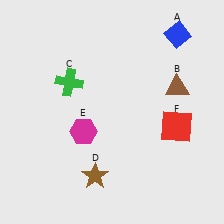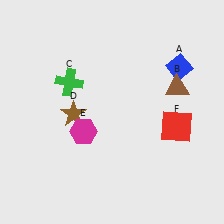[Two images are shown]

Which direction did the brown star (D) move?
The brown star (D) moved up.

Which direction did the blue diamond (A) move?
The blue diamond (A) moved down.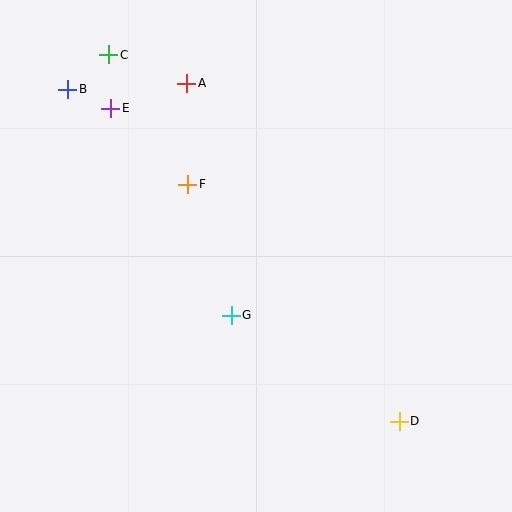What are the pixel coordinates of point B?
Point B is at (68, 89).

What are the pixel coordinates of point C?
Point C is at (109, 55).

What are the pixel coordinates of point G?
Point G is at (231, 315).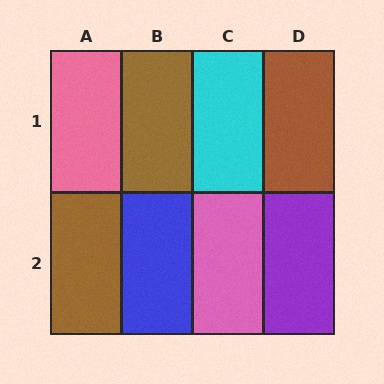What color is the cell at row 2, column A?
Brown.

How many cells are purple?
1 cell is purple.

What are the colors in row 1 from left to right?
Pink, brown, cyan, brown.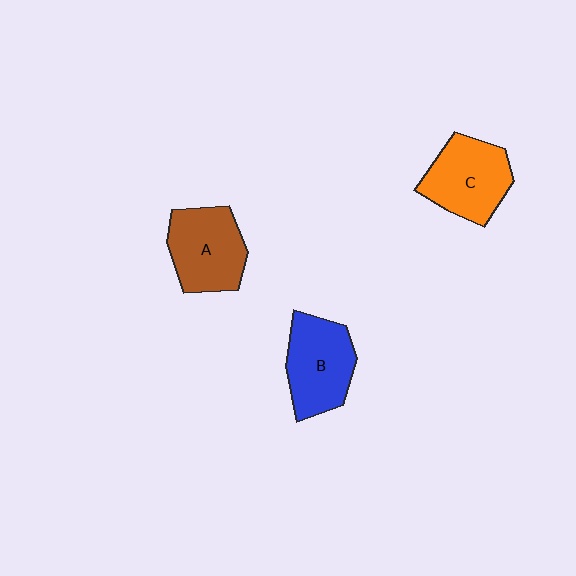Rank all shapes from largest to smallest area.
From largest to smallest: B (blue), C (orange), A (brown).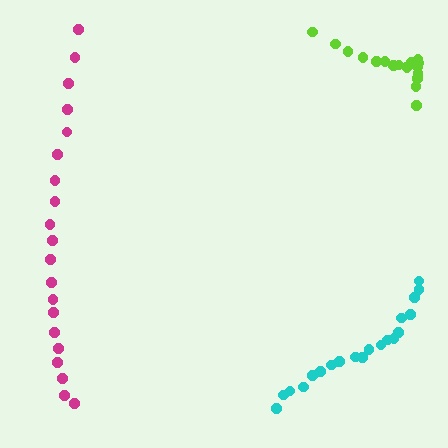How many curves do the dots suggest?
There are 3 distinct paths.